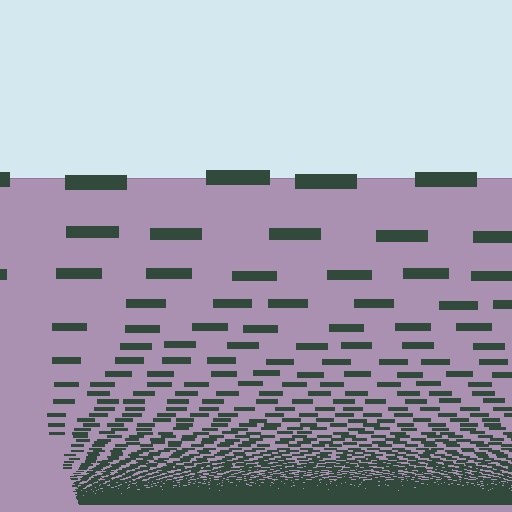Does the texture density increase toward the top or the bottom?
Density increases toward the bottom.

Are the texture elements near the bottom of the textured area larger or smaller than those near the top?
Smaller. The gradient is inverted — elements near the bottom are smaller and denser.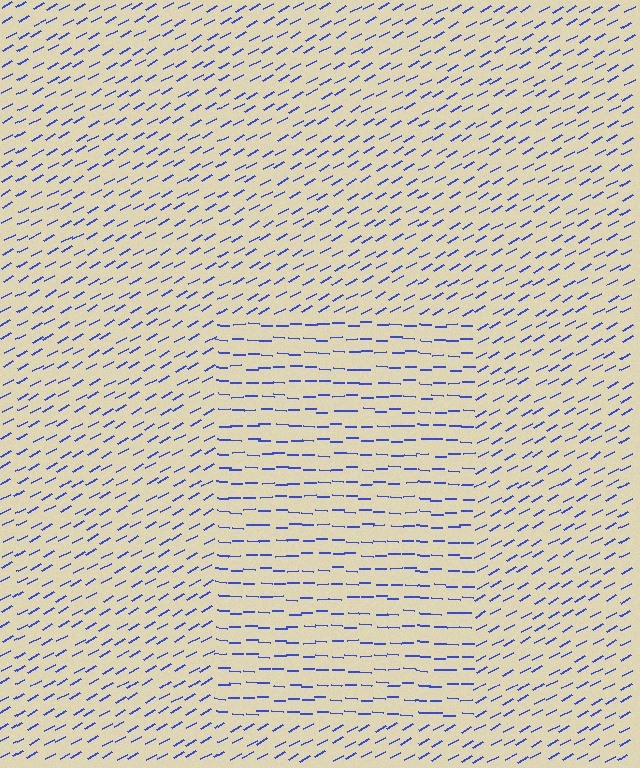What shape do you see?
I see a rectangle.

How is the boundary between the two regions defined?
The boundary is defined purely by a change in line orientation (approximately 30 degrees difference). All lines are the same color and thickness.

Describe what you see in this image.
The image is filled with small blue line segments. A rectangle region in the image has lines oriented differently from the surrounding lines, creating a visible texture boundary.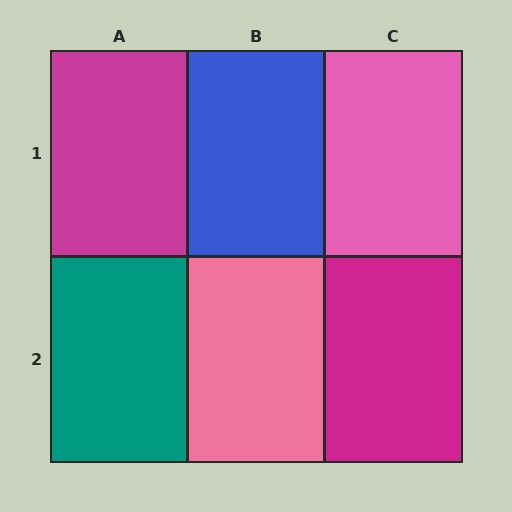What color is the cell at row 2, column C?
Magenta.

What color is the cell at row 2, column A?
Teal.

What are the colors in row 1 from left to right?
Magenta, blue, pink.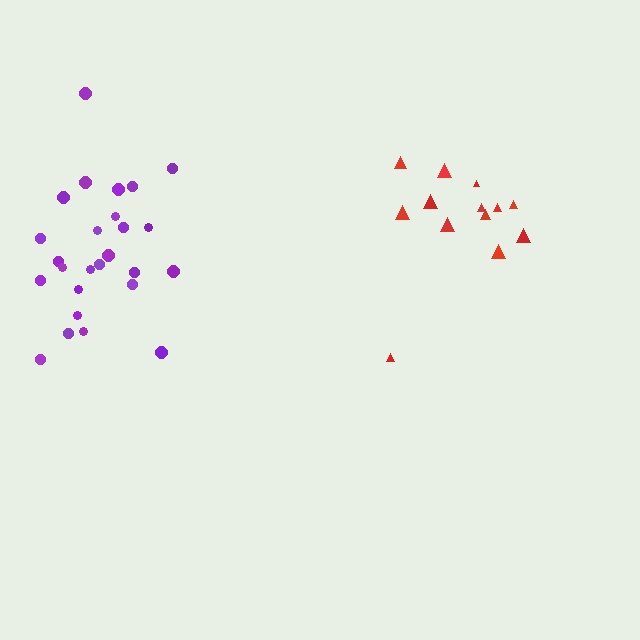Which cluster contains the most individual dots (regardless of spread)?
Purple (26).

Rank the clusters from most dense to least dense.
purple, red.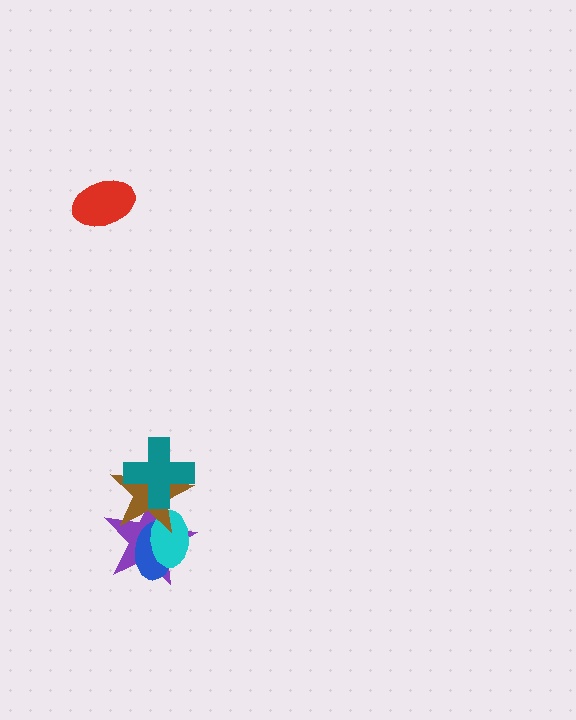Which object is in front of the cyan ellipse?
The brown star is in front of the cyan ellipse.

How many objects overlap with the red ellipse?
0 objects overlap with the red ellipse.